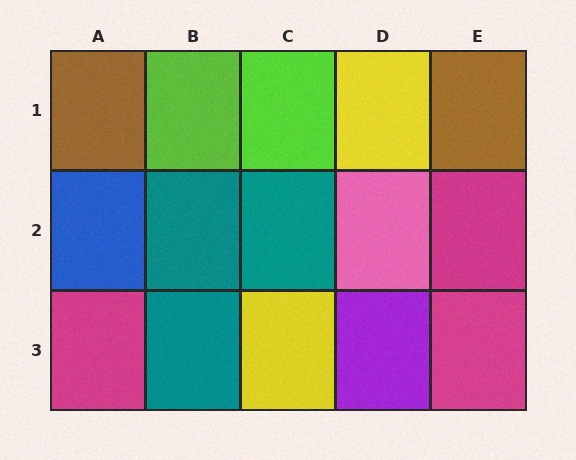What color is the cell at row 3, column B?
Teal.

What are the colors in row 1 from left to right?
Brown, lime, lime, yellow, brown.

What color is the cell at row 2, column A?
Blue.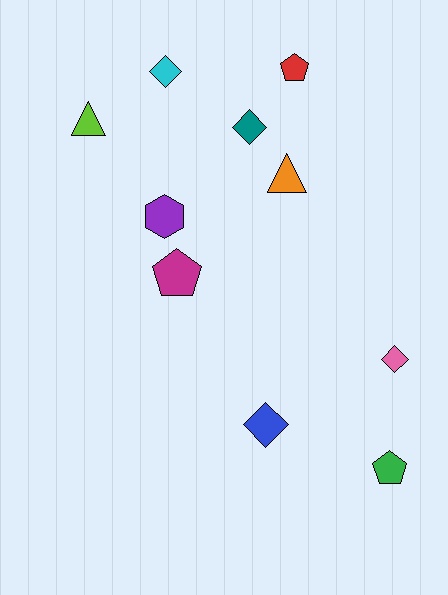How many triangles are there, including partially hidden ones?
There are 2 triangles.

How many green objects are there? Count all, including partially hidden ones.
There is 1 green object.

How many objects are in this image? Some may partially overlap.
There are 10 objects.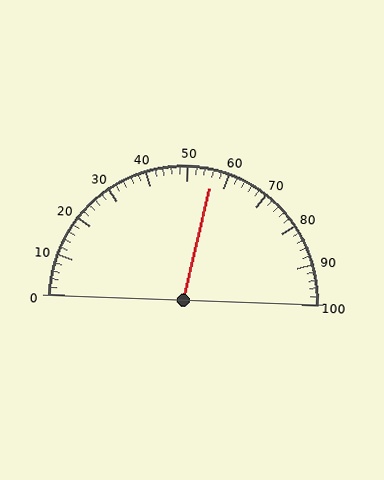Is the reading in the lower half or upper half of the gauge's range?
The reading is in the upper half of the range (0 to 100).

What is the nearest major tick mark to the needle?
The nearest major tick mark is 60.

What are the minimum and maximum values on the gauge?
The gauge ranges from 0 to 100.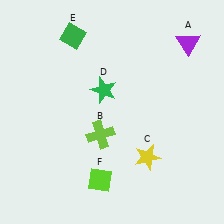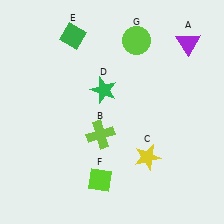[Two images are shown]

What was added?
A lime circle (G) was added in Image 2.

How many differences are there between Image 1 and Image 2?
There is 1 difference between the two images.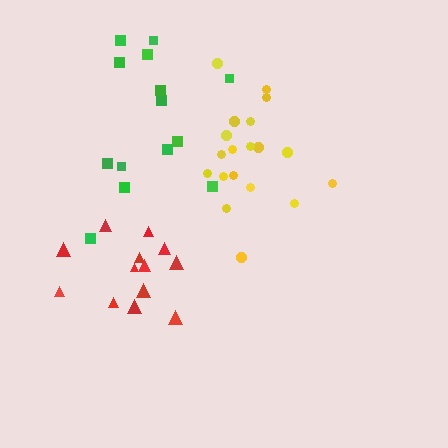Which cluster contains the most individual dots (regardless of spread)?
Yellow (19).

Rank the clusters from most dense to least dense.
yellow, red, green.